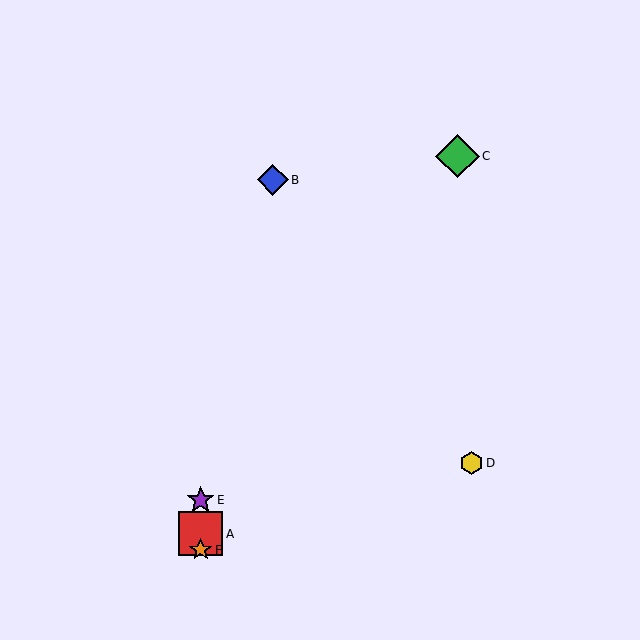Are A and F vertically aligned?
Yes, both are at x≈201.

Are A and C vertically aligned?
No, A is at x≈201 and C is at x≈457.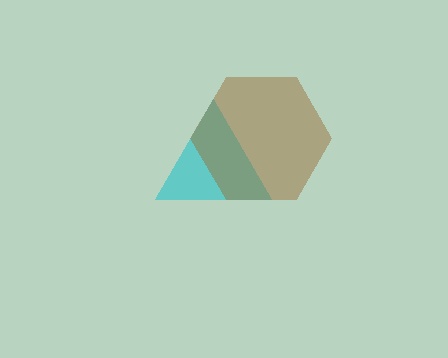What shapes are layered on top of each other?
The layered shapes are: a cyan triangle, a brown hexagon.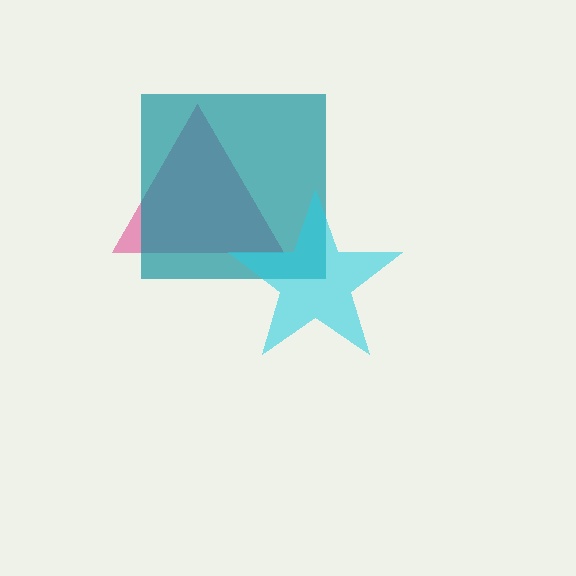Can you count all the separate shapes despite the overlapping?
Yes, there are 3 separate shapes.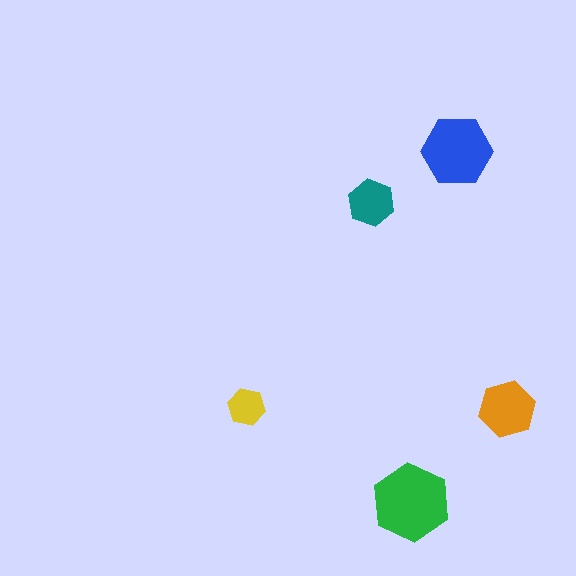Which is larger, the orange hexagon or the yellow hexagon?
The orange one.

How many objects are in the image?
There are 5 objects in the image.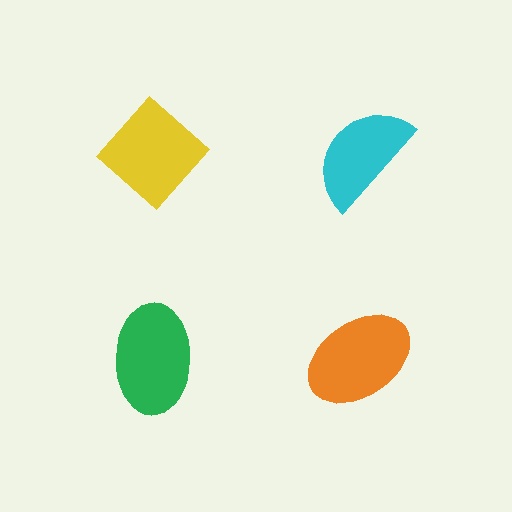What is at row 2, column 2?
An orange ellipse.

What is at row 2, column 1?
A green ellipse.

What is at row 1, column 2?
A cyan semicircle.